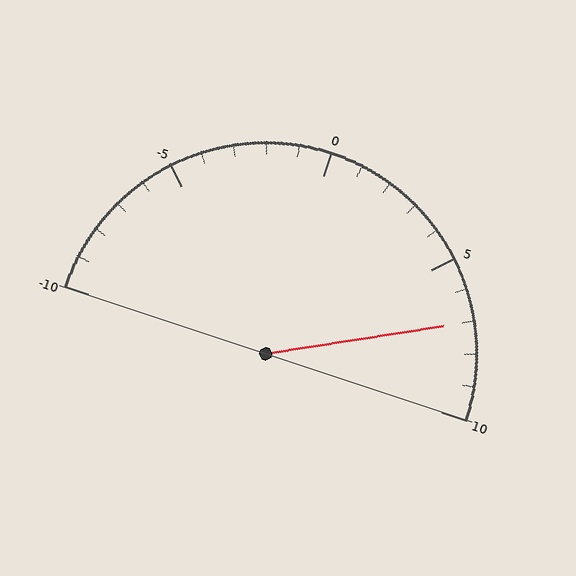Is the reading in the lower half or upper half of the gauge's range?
The reading is in the upper half of the range (-10 to 10).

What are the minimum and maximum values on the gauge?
The gauge ranges from -10 to 10.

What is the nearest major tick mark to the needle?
The nearest major tick mark is 5.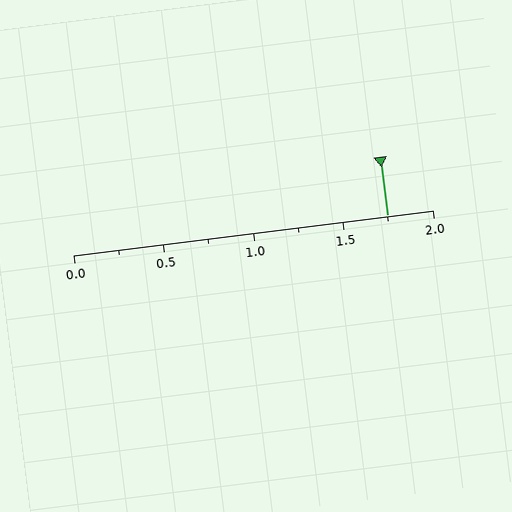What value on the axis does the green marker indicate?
The marker indicates approximately 1.75.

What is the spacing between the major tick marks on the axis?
The major ticks are spaced 0.5 apart.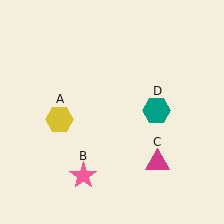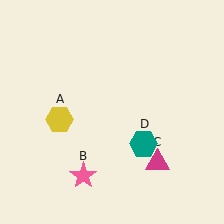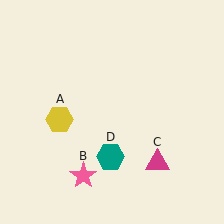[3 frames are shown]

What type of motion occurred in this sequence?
The teal hexagon (object D) rotated clockwise around the center of the scene.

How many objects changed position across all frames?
1 object changed position: teal hexagon (object D).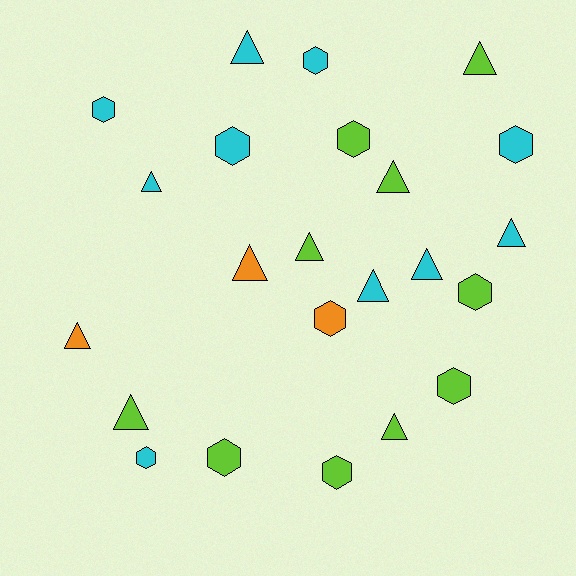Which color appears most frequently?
Lime, with 10 objects.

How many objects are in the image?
There are 23 objects.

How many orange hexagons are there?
There is 1 orange hexagon.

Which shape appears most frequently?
Triangle, with 12 objects.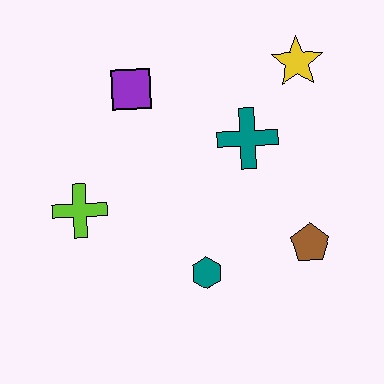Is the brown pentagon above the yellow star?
No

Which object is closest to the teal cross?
The yellow star is closest to the teal cross.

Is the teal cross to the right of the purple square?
Yes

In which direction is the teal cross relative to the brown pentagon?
The teal cross is above the brown pentagon.